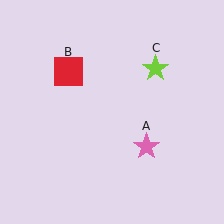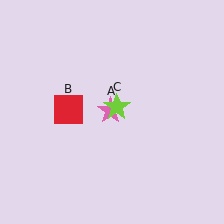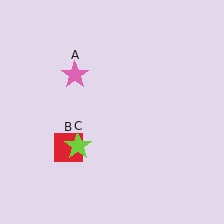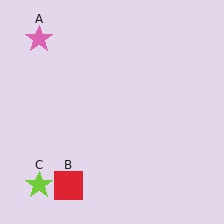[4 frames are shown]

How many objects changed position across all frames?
3 objects changed position: pink star (object A), red square (object B), lime star (object C).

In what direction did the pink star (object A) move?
The pink star (object A) moved up and to the left.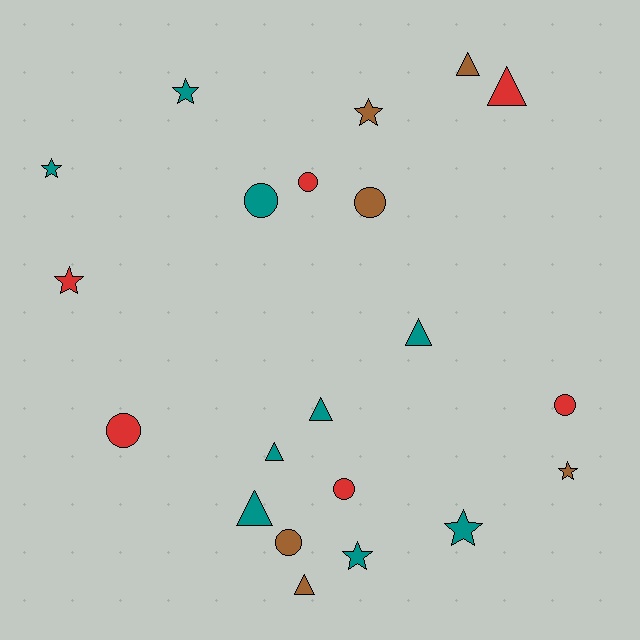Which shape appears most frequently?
Star, with 7 objects.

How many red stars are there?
There is 1 red star.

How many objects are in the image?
There are 21 objects.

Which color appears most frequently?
Teal, with 9 objects.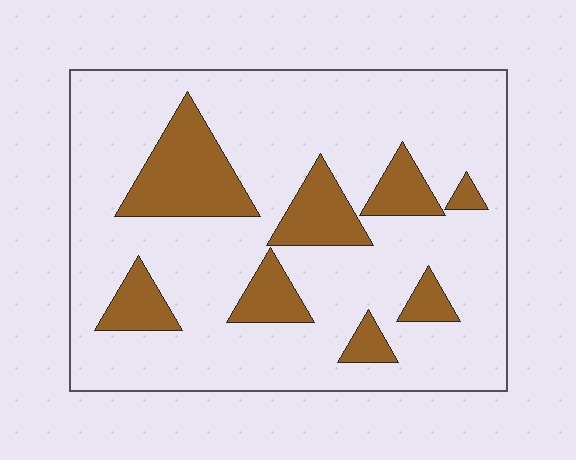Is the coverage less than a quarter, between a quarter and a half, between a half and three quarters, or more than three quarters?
Less than a quarter.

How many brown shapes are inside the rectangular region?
8.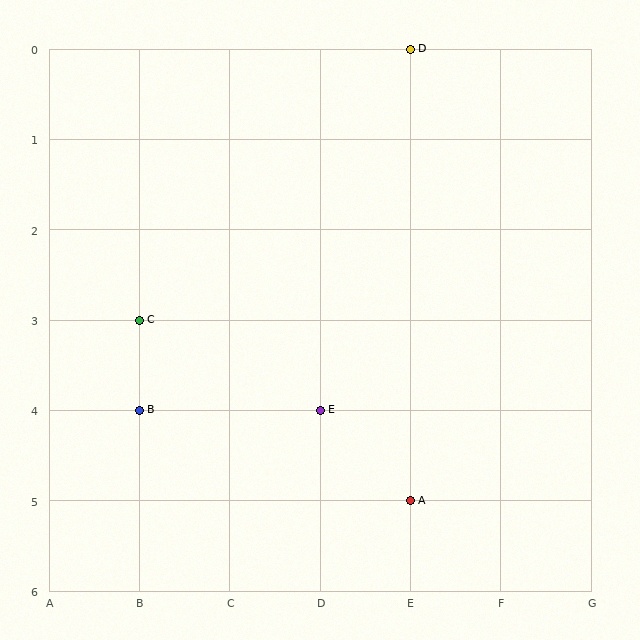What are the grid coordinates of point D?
Point D is at grid coordinates (E, 0).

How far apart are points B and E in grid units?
Points B and E are 2 columns apart.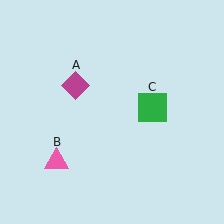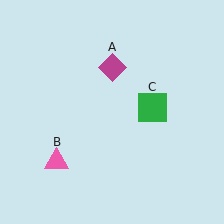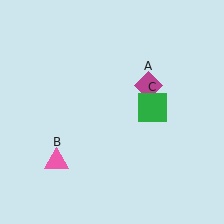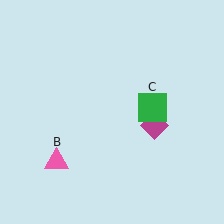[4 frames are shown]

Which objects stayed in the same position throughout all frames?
Pink triangle (object B) and green square (object C) remained stationary.